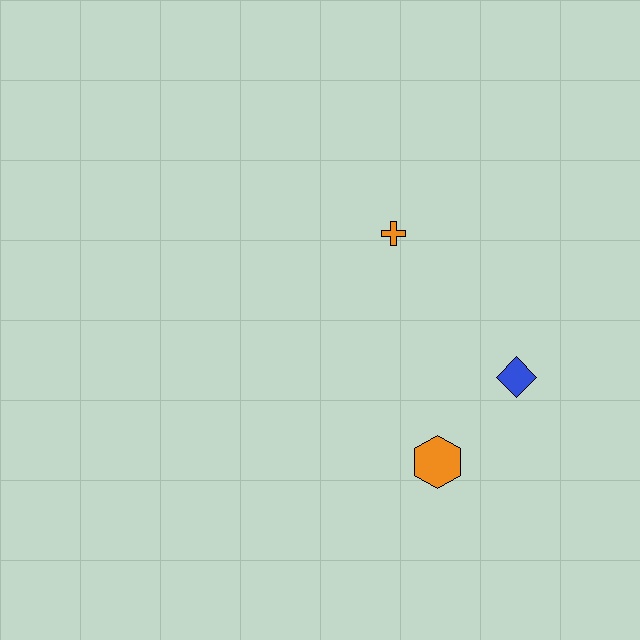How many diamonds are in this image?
There is 1 diamond.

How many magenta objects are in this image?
There are no magenta objects.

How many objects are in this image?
There are 3 objects.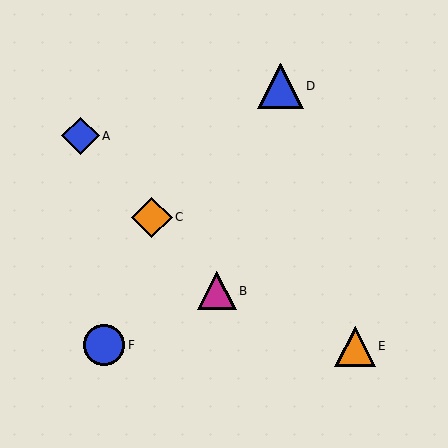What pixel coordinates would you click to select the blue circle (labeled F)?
Click at (104, 345) to select the blue circle F.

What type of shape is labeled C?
Shape C is an orange diamond.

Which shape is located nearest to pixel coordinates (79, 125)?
The blue diamond (labeled A) at (80, 136) is nearest to that location.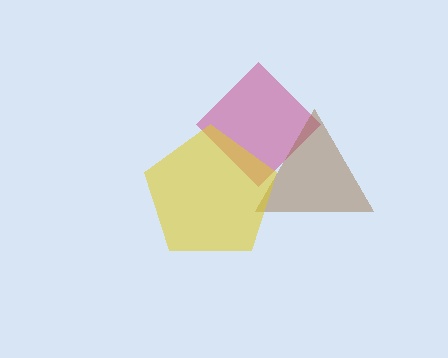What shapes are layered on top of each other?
The layered shapes are: a magenta diamond, a brown triangle, a yellow pentagon.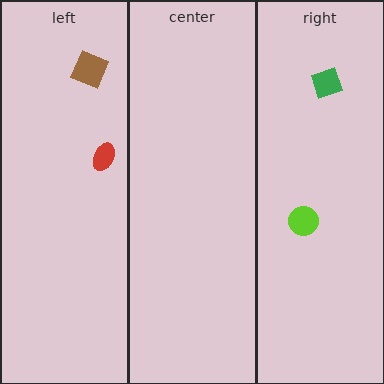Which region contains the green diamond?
The right region.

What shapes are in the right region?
The green diamond, the lime circle.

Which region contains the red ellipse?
The left region.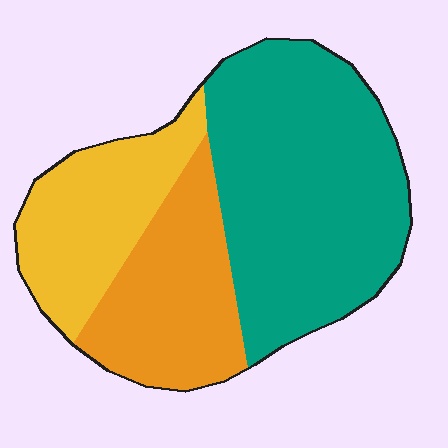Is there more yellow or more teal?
Teal.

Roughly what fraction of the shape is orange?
Orange takes up about one quarter (1/4) of the shape.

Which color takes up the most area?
Teal, at roughly 50%.